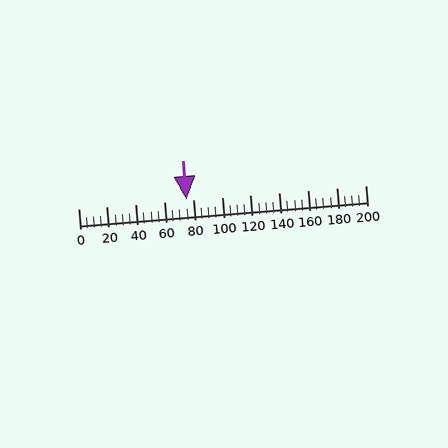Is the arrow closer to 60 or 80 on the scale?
The arrow is closer to 80.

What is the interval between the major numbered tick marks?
The major tick marks are spaced 20 units apart.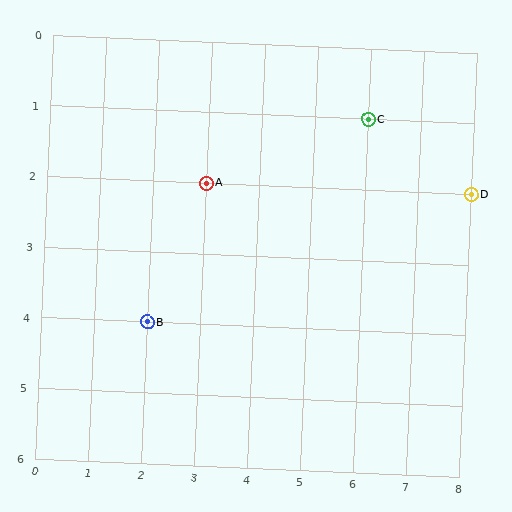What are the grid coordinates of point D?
Point D is at grid coordinates (8, 2).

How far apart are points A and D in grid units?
Points A and D are 5 columns apart.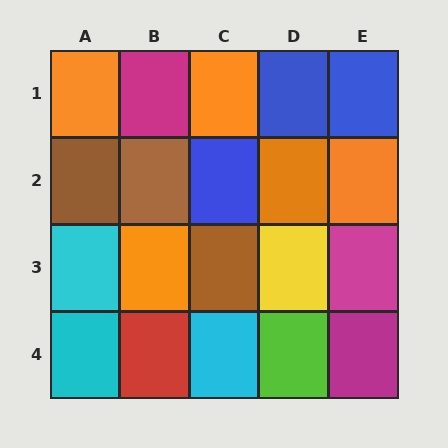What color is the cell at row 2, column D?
Orange.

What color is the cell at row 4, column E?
Magenta.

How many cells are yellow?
1 cell is yellow.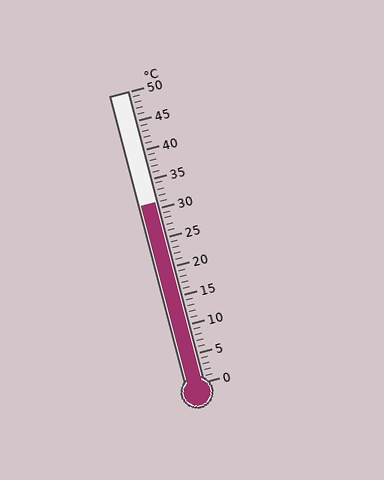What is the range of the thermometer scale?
The thermometer scale ranges from 0°C to 50°C.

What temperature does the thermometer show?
The thermometer shows approximately 31°C.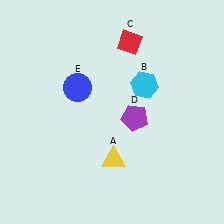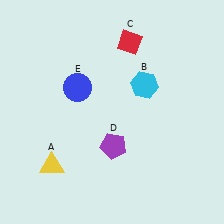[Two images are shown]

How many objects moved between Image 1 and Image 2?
2 objects moved between the two images.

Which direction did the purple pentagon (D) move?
The purple pentagon (D) moved down.